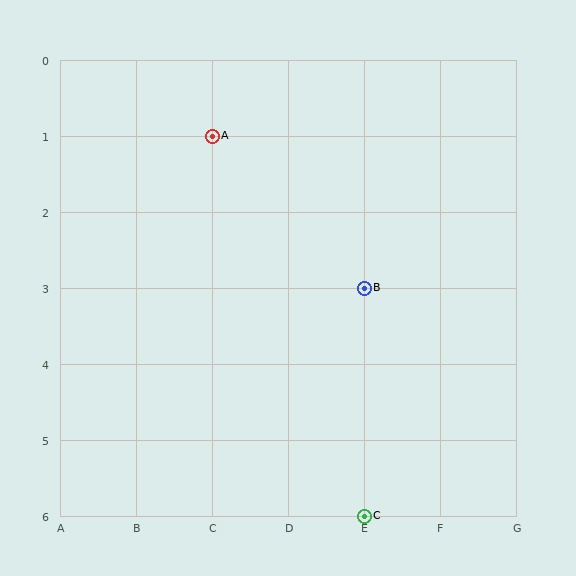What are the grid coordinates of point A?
Point A is at grid coordinates (C, 1).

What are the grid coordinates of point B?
Point B is at grid coordinates (E, 3).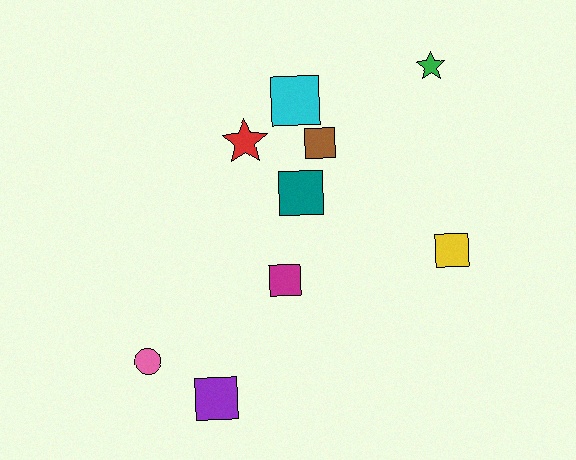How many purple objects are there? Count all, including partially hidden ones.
There is 1 purple object.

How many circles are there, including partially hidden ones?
There is 1 circle.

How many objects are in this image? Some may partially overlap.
There are 9 objects.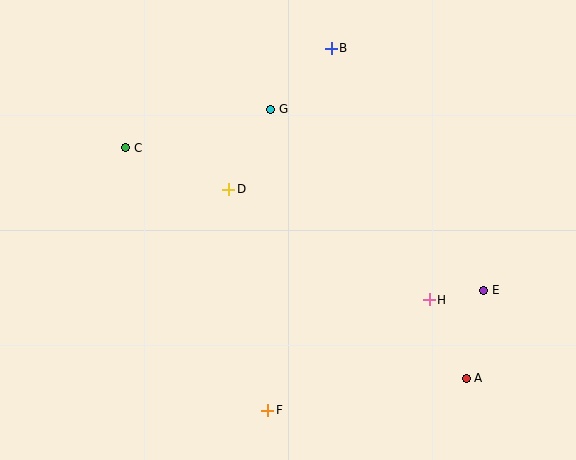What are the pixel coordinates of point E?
Point E is at (483, 290).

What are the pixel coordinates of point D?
Point D is at (229, 189).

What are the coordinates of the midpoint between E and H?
The midpoint between E and H is at (456, 295).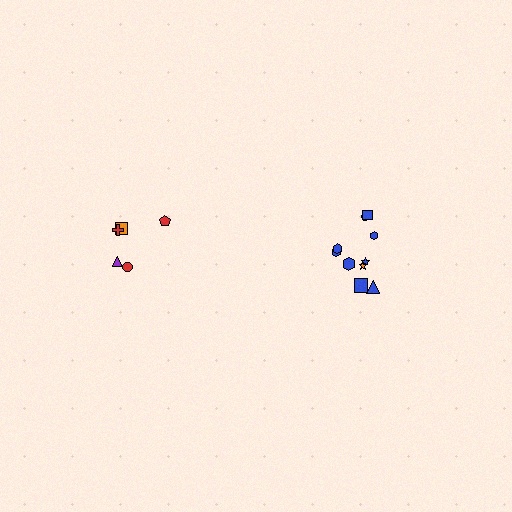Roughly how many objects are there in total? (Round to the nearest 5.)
Roughly 15 objects in total.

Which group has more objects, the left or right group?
The right group.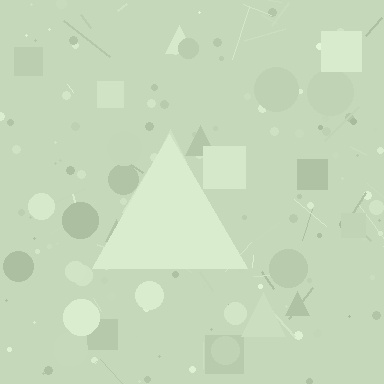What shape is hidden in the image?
A triangle is hidden in the image.